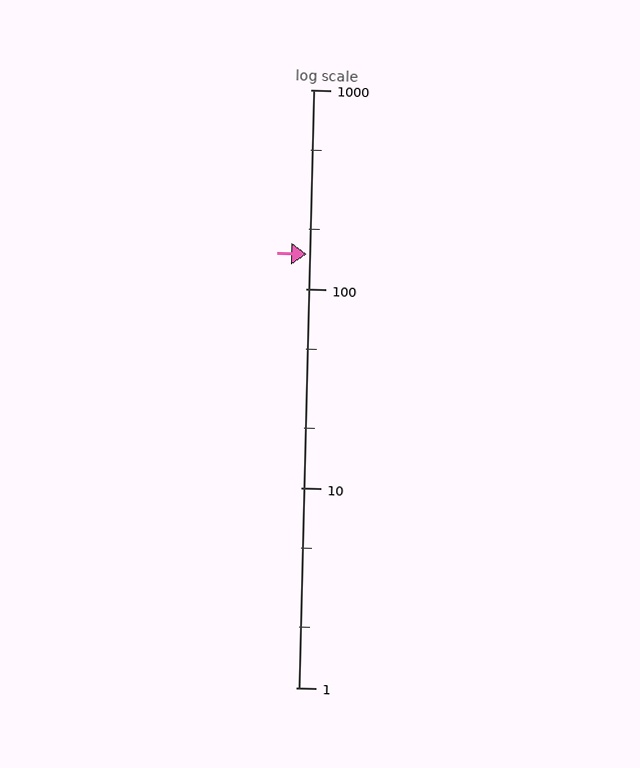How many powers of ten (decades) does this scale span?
The scale spans 3 decades, from 1 to 1000.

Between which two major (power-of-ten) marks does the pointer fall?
The pointer is between 100 and 1000.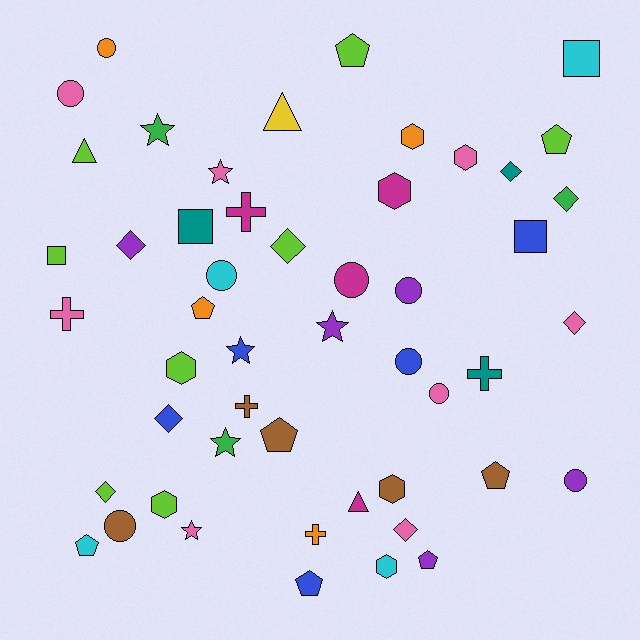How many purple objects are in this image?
There are 5 purple objects.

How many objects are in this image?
There are 50 objects.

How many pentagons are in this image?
There are 8 pentagons.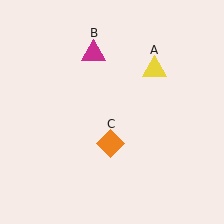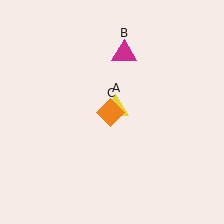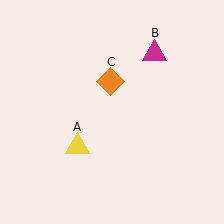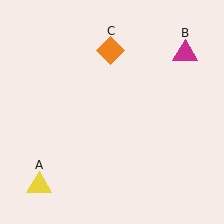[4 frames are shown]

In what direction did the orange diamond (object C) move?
The orange diamond (object C) moved up.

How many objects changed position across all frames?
3 objects changed position: yellow triangle (object A), magenta triangle (object B), orange diamond (object C).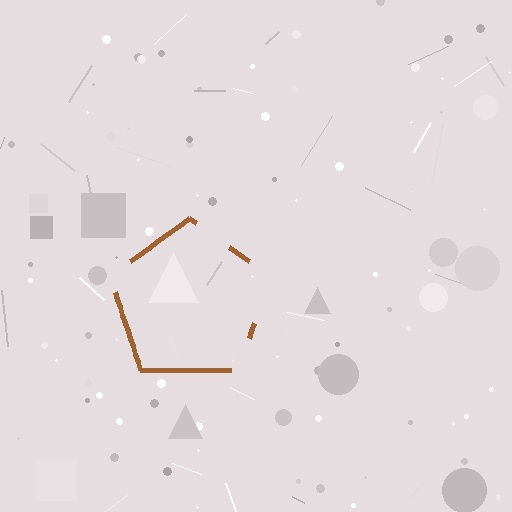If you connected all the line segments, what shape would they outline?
They would outline a pentagon.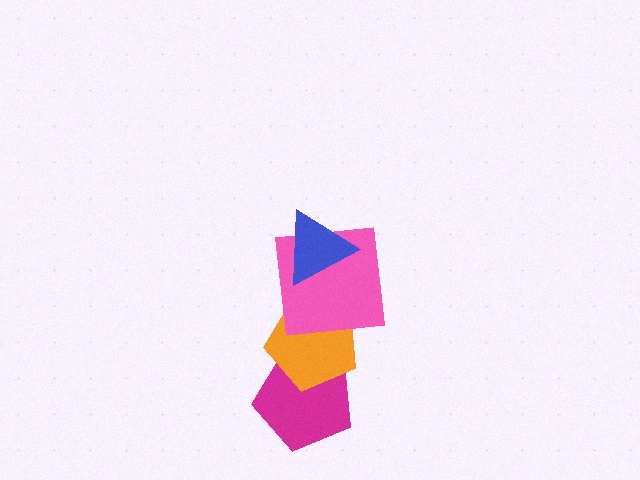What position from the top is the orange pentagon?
The orange pentagon is 3rd from the top.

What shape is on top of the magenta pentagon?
The orange pentagon is on top of the magenta pentagon.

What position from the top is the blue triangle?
The blue triangle is 1st from the top.